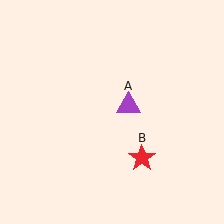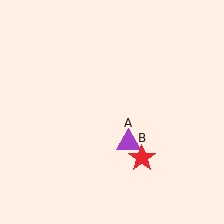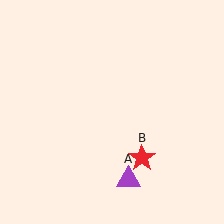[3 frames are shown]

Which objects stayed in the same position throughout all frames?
Red star (object B) remained stationary.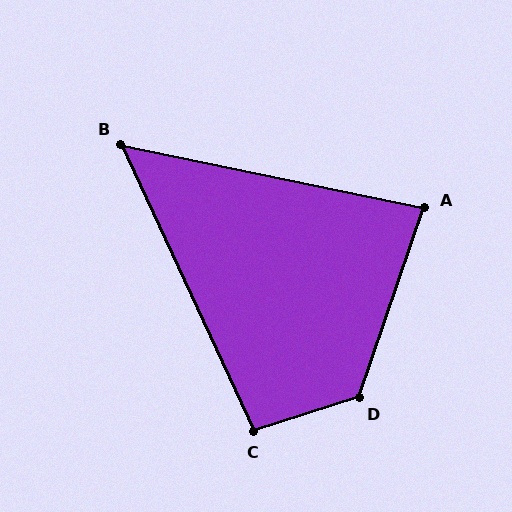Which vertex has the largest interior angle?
D, at approximately 126 degrees.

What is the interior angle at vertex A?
Approximately 83 degrees (acute).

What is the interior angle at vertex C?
Approximately 97 degrees (obtuse).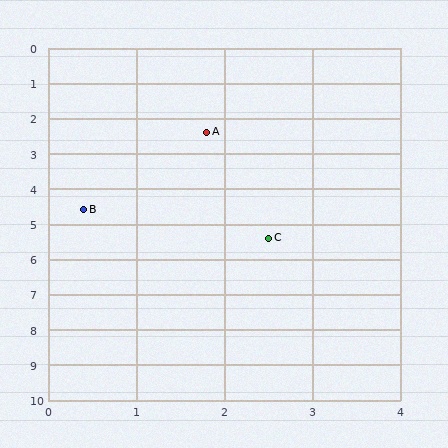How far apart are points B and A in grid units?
Points B and A are about 2.6 grid units apart.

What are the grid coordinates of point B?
Point B is at approximately (0.4, 4.6).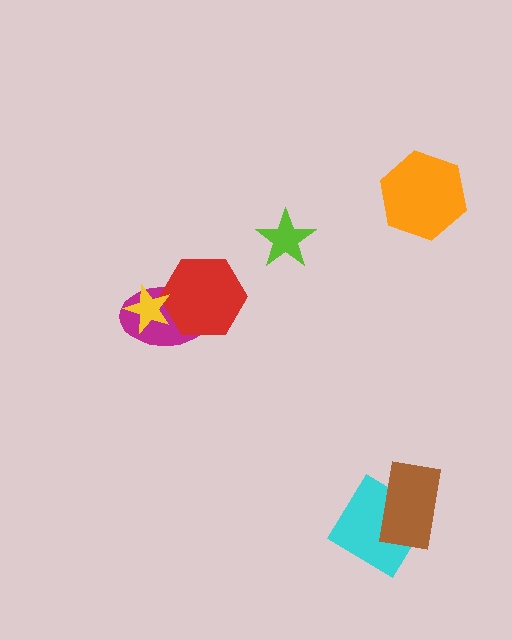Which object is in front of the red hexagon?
The yellow star is in front of the red hexagon.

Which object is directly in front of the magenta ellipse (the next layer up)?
The red hexagon is directly in front of the magenta ellipse.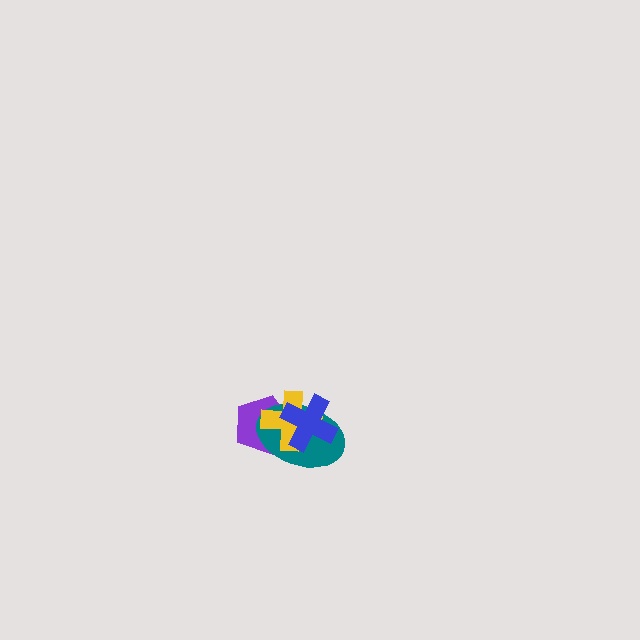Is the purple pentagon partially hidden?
Yes, it is partially covered by another shape.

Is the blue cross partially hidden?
No, no other shape covers it.